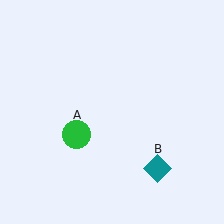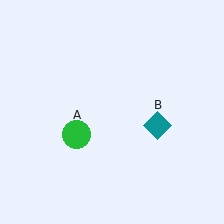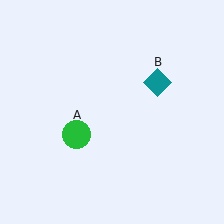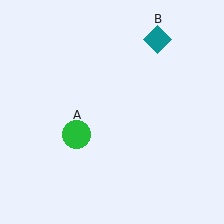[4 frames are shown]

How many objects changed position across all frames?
1 object changed position: teal diamond (object B).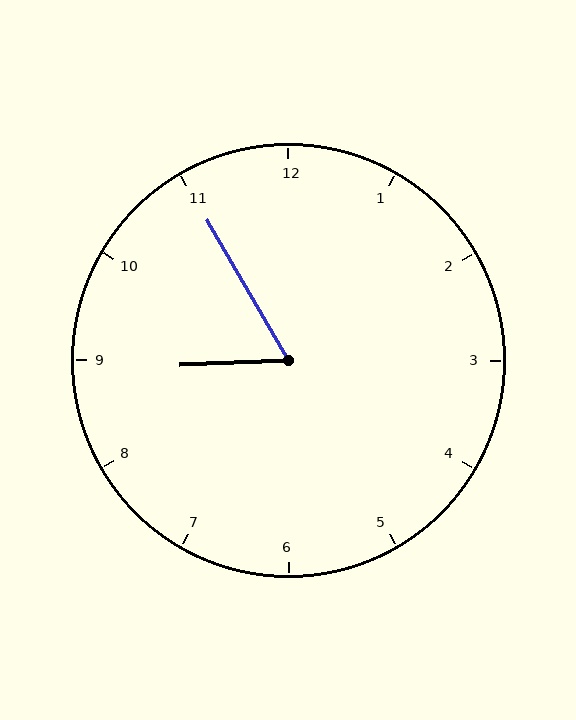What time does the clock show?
8:55.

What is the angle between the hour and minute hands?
Approximately 62 degrees.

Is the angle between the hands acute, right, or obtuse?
It is acute.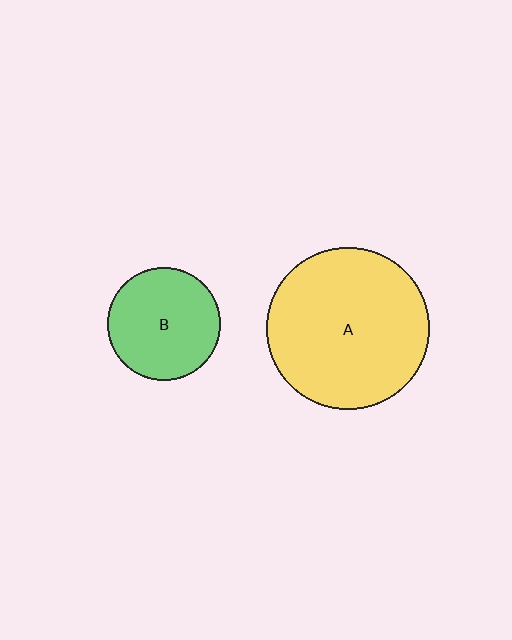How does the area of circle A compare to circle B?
Approximately 2.1 times.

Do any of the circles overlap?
No, none of the circles overlap.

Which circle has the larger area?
Circle A (yellow).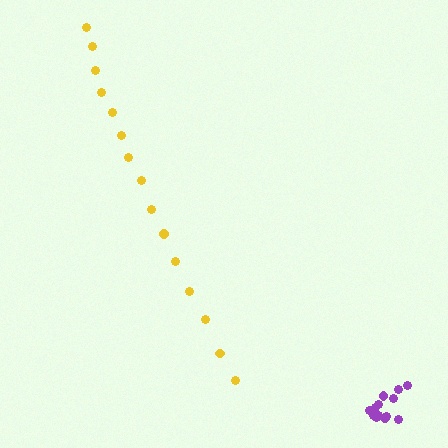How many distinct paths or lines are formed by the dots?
There are 2 distinct paths.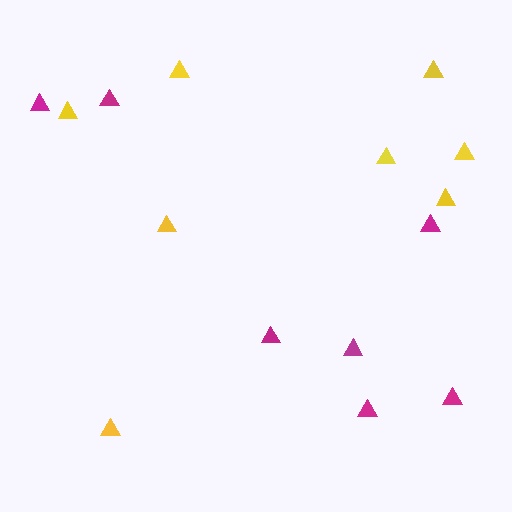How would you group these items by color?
There are 2 groups: one group of magenta triangles (7) and one group of yellow triangles (8).